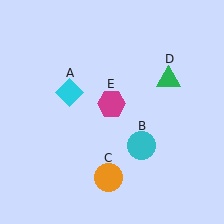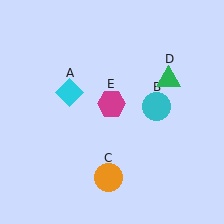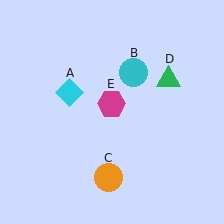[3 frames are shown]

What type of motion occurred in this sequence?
The cyan circle (object B) rotated counterclockwise around the center of the scene.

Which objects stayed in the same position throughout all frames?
Cyan diamond (object A) and orange circle (object C) and green triangle (object D) and magenta hexagon (object E) remained stationary.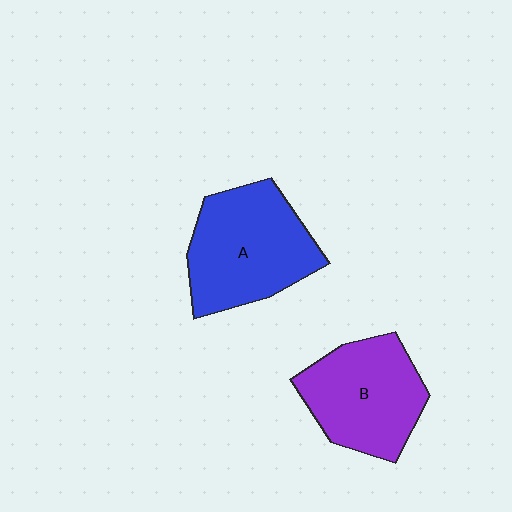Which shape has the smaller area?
Shape B (purple).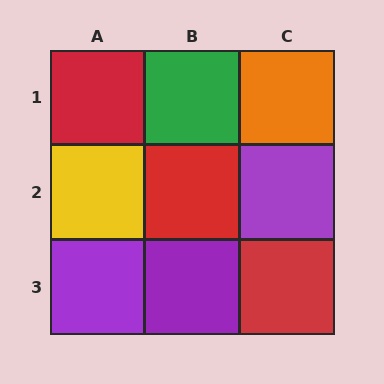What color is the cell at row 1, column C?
Orange.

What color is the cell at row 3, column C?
Red.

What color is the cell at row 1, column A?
Red.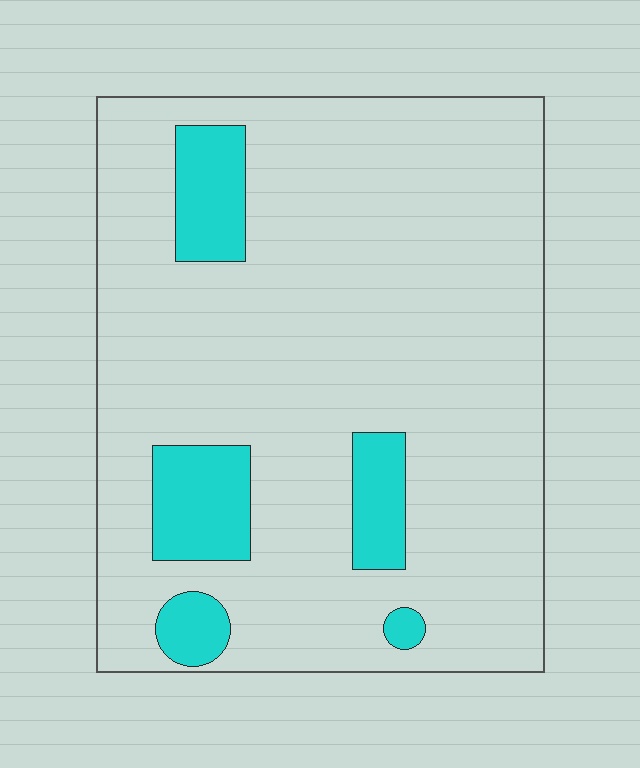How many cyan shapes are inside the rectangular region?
5.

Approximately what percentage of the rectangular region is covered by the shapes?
Approximately 15%.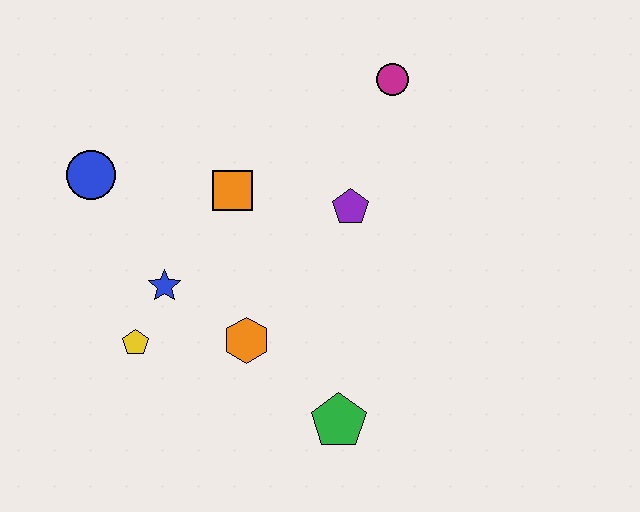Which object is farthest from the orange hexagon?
The magenta circle is farthest from the orange hexagon.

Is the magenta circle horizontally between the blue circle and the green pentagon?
No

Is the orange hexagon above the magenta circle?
No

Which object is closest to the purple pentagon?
The orange square is closest to the purple pentagon.